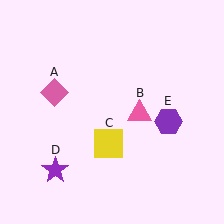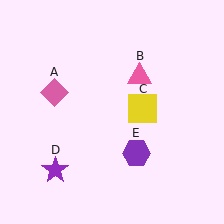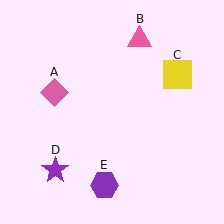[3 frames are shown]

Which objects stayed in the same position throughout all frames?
Pink diamond (object A) and purple star (object D) remained stationary.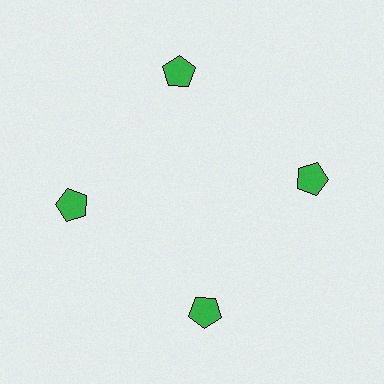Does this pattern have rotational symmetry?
Yes, this pattern has 4-fold rotational symmetry. It looks the same after rotating 90 degrees around the center.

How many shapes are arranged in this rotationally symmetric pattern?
There are 4 shapes, arranged in 4 groups of 1.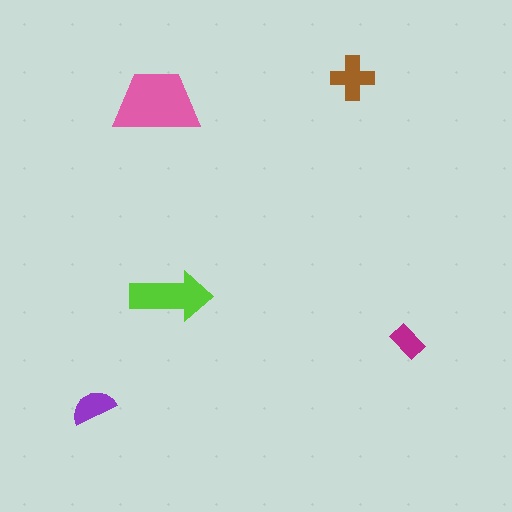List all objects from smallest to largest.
The magenta rectangle, the purple semicircle, the brown cross, the lime arrow, the pink trapezoid.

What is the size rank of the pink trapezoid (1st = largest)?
1st.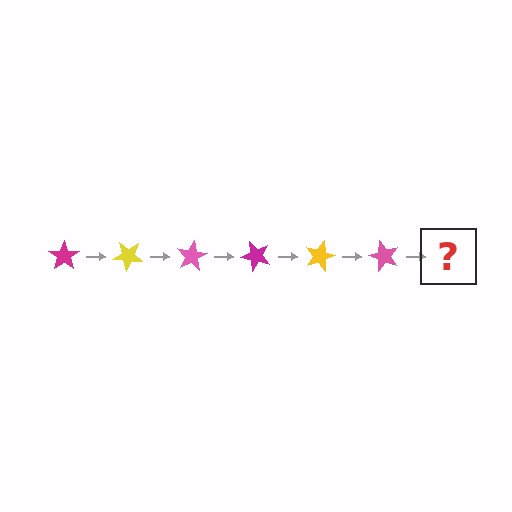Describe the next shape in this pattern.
It should be a magenta star, rotated 240 degrees from the start.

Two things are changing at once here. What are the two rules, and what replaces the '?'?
The two rules are that it rotates 40 degrees each step and the color cycles through magenta, yellow, and pink. The '?' should be a magenta star, rotated 240 degrees from the start.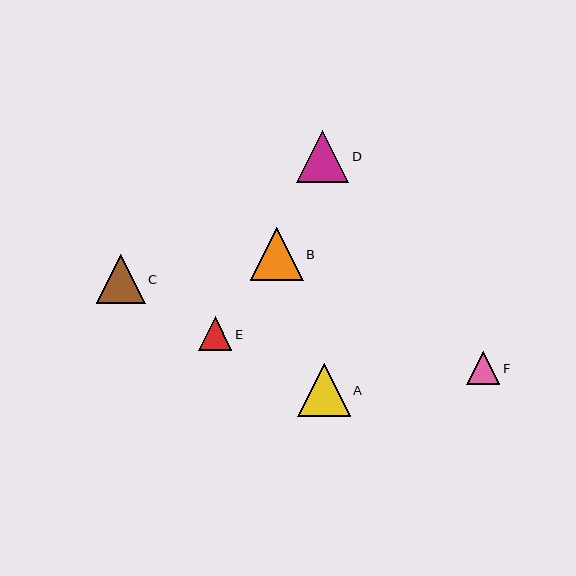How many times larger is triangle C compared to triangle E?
Triangle C is approximately 1.5 times the size of triangle E.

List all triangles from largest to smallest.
From largest to smallest: B, A, D, C, F, E.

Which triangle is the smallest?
Triangle E is the smallest with a size of approximately 33 pixels.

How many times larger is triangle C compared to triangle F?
Triangle C is approximately 1.5 times the size of triangle F.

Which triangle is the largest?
Triangle B is the largest with a size of approximately 53 pixels.